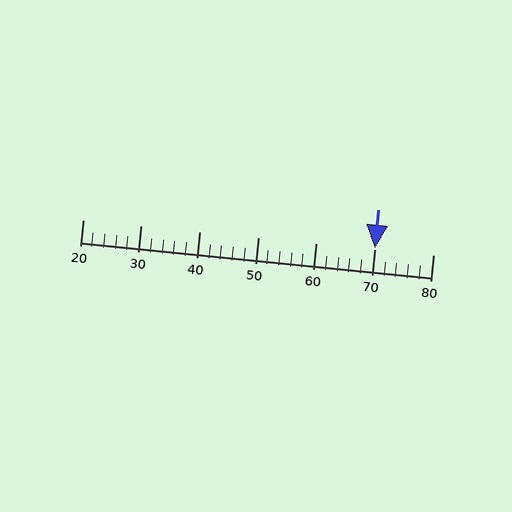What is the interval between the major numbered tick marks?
The major tick marks are spaced 10 units apart.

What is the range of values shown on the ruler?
The ruler shows values from 20 to 80.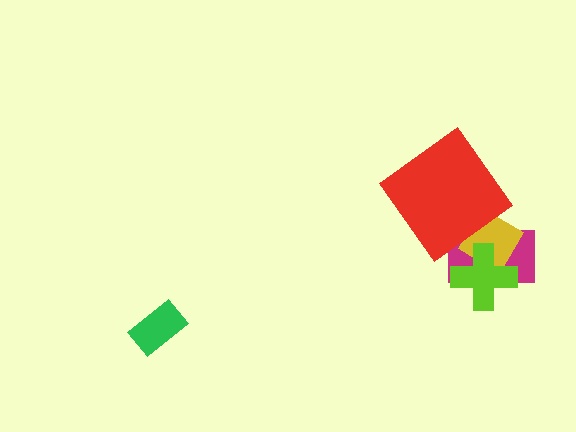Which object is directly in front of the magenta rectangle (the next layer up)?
The yellow diamond is directly in front of the magenta rectangle.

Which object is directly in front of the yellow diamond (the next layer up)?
The lime cross is directly in front of the yellow diamond.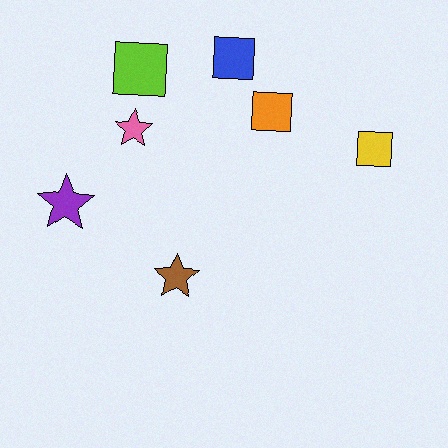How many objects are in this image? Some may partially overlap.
There are 7 objects.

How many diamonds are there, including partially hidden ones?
There are no diamonds.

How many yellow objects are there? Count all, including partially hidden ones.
There is 1 yellow object.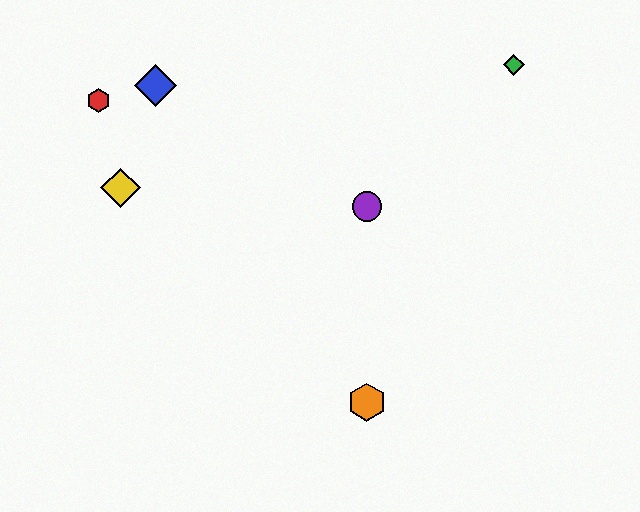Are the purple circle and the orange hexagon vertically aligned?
Yes, both are at x≈367.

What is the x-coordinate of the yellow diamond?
The yellow diamond is at x≈121.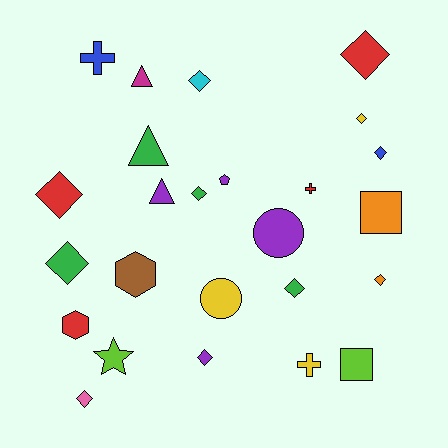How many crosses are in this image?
There are 3 crosses.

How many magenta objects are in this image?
There is 1 magenta object.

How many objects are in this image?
There are 25 objects.